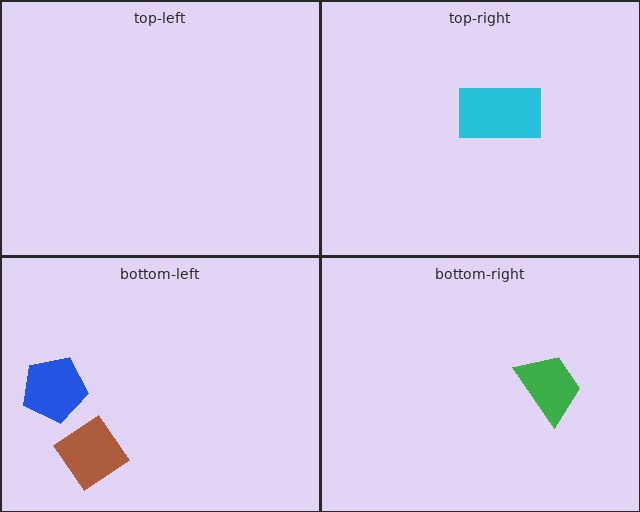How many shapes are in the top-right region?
1.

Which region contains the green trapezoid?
The bottom-right region.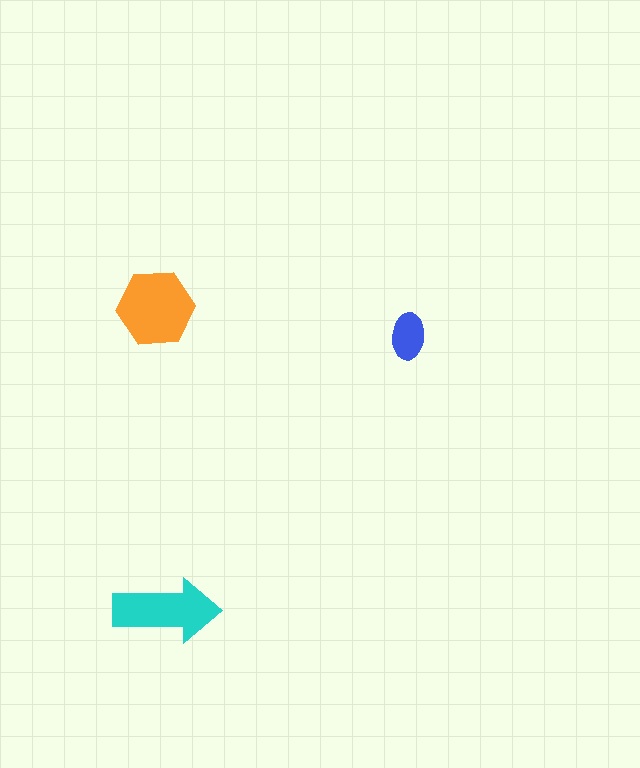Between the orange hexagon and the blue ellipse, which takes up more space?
The orange hexagon.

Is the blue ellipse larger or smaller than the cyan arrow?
Smaller.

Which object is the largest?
The orange hexagon.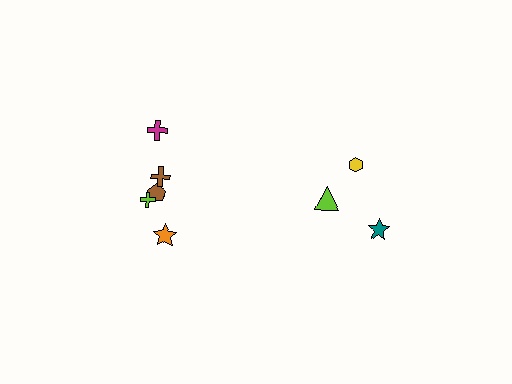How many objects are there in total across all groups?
There are 8 objects.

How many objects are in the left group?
There are 5 objects.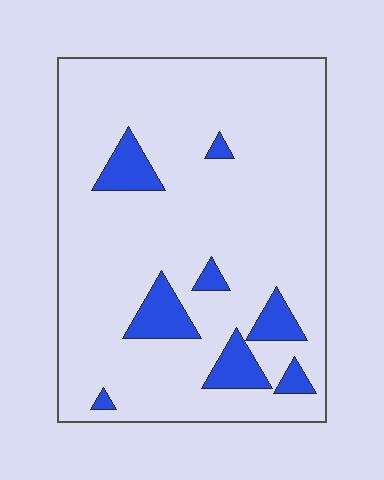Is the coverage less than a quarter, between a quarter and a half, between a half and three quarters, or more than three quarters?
Less than a quarter.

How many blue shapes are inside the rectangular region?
8.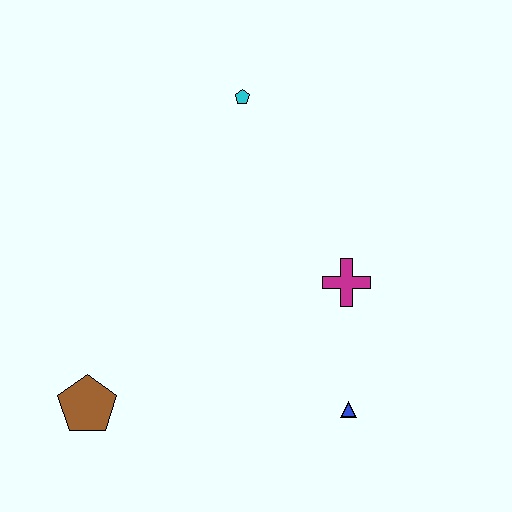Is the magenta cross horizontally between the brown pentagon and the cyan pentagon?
No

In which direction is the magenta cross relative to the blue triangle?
The magenta cross is above the blue triangle.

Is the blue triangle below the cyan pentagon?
Yes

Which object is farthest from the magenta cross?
The brown pentagon is farthest from the magenta cross.